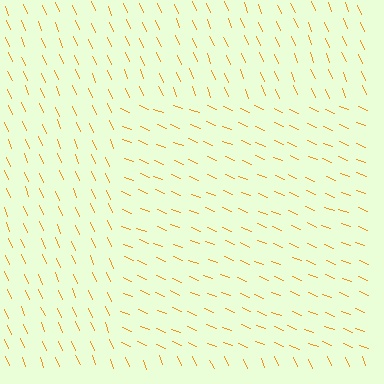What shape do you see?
I see a rectangle.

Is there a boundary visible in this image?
Yes, there is a texture boundary formed by a change in line orientation.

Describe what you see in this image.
The image is filled with small orange line segments. A rectangle region in the image has lines oriented differently from the surrounding lines, creating a visible texture boundary.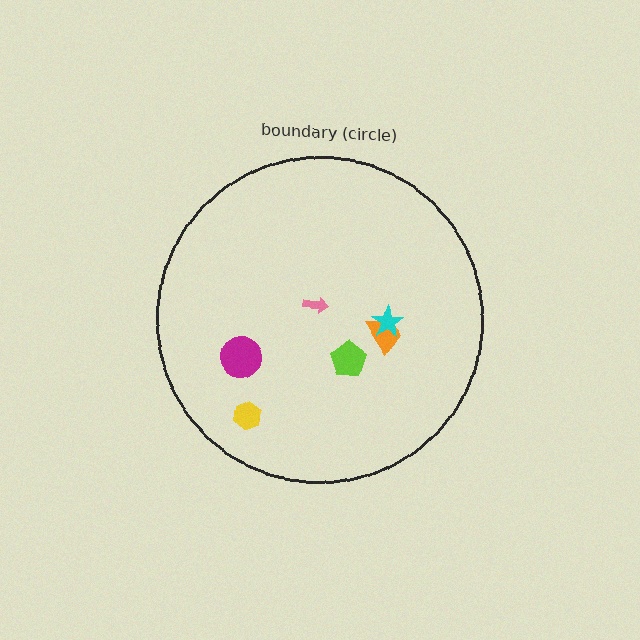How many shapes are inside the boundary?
6 inside, 0 outside.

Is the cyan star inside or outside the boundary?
Inside.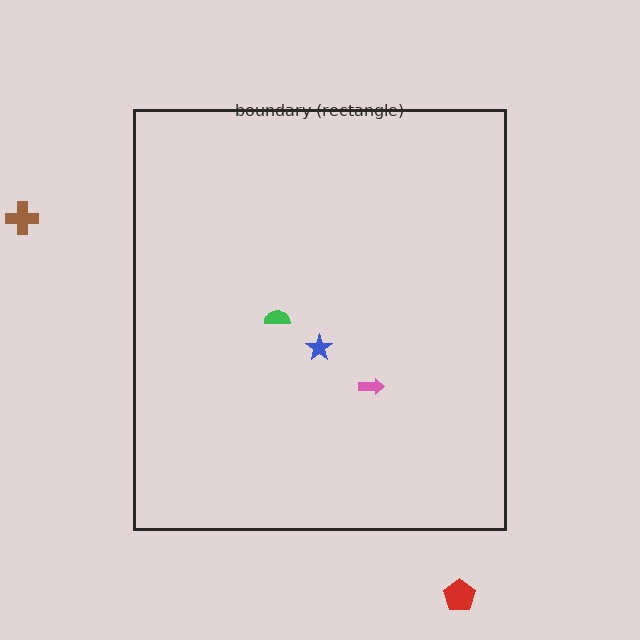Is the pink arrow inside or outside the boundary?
Inside.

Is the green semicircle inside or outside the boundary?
Inside.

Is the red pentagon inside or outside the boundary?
Outside.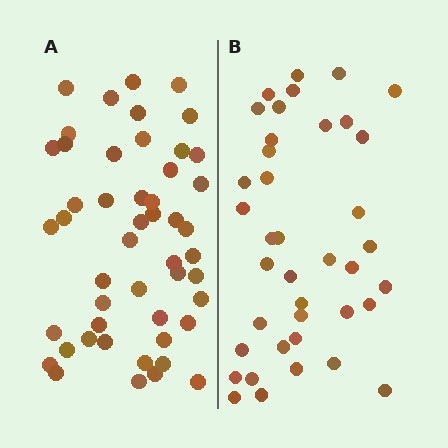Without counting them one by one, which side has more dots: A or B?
Region A (the left region) has more dots.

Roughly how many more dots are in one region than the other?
Region A has roughly 10 or so more dots than region B.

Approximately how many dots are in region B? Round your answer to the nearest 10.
About 40 dots. (The exact count is 39, which rounds to 40.)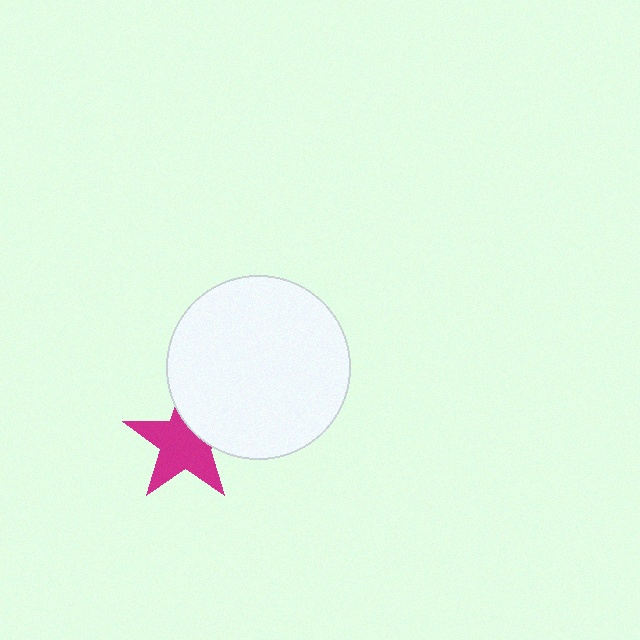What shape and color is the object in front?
The object in front is a white circle.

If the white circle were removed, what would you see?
You would see the complete magenta star.